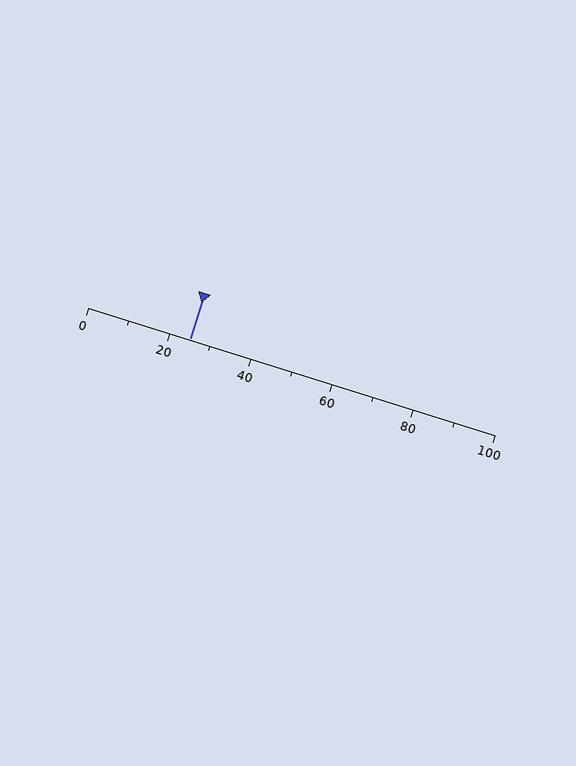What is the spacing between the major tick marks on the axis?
The major ticks are spaced 20 apart.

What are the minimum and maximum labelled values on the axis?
The axis runs from 0 to 100.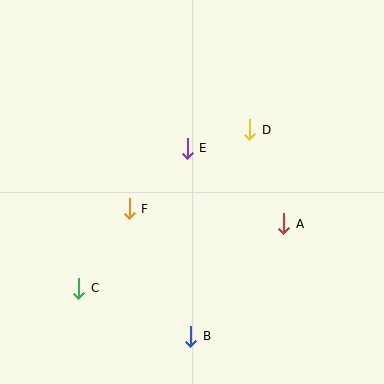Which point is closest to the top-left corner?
Point E is closest to the top-left corner.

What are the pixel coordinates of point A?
Point A is at (284, 224).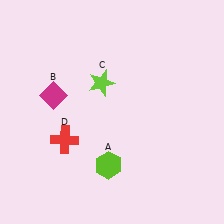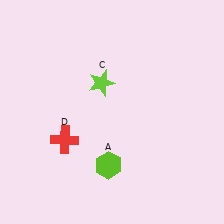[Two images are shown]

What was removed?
The magenta diamond (B) was removed in Image 2.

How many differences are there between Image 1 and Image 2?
There is 1 difference between the two images.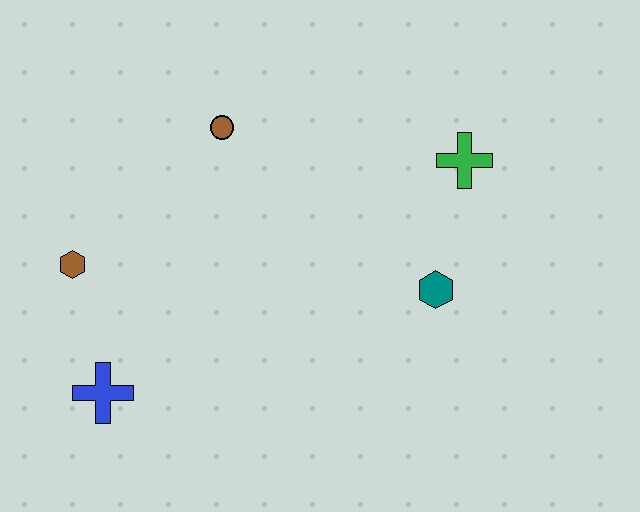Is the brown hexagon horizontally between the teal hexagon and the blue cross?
No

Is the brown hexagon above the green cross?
No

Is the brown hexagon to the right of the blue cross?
No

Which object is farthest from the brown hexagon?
The green cross is farthest from the brown hexagon.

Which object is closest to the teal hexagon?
The green cross is closest to the teal hexagon.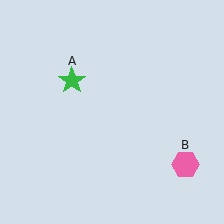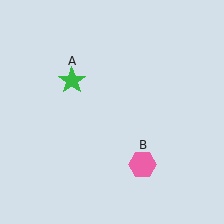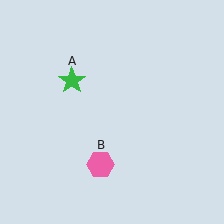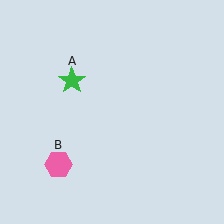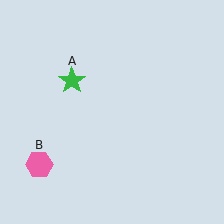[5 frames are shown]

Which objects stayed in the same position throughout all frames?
Green star (object A) remained stationary.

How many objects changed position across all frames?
1 object changed position: pink hexagon (object B).